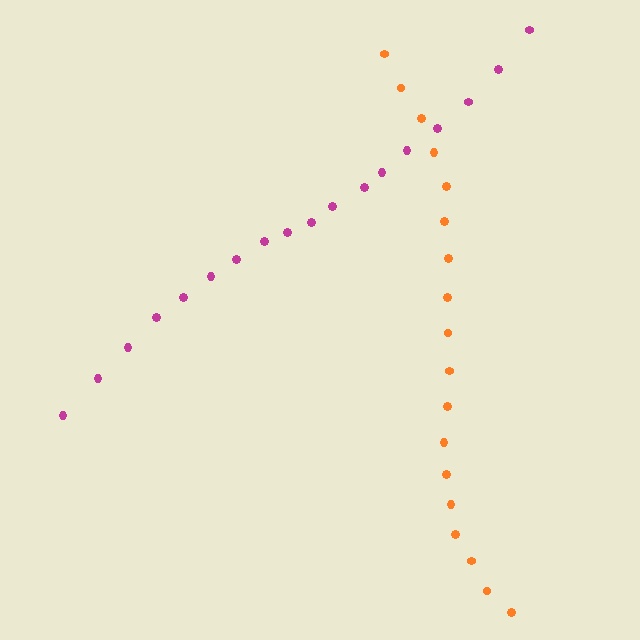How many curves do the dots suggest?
There are 2 distinct paths.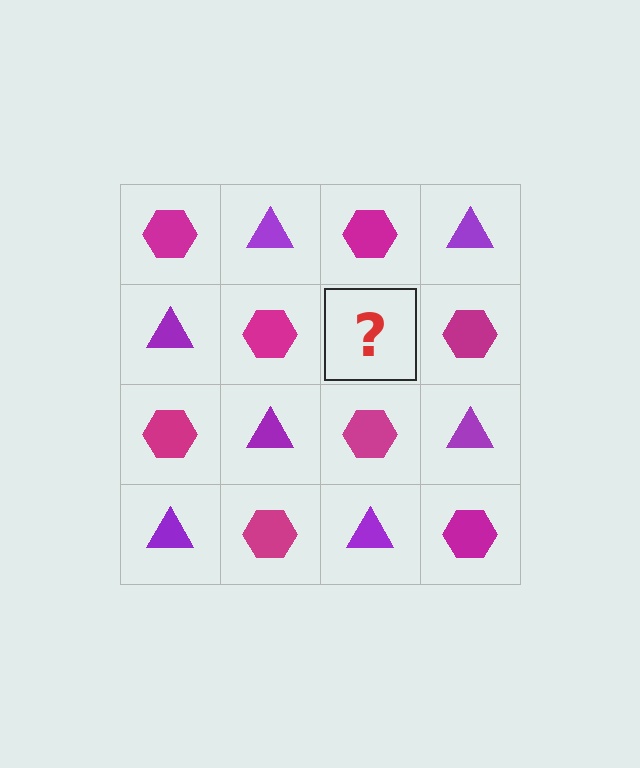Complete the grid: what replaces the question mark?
The question mark should be replaced with a purple triangle.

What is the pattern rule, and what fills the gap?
The rule is that it alternates magenta hexagon and purple triangle in a checkerboard pattern. The gap should be filled with a purple triangle.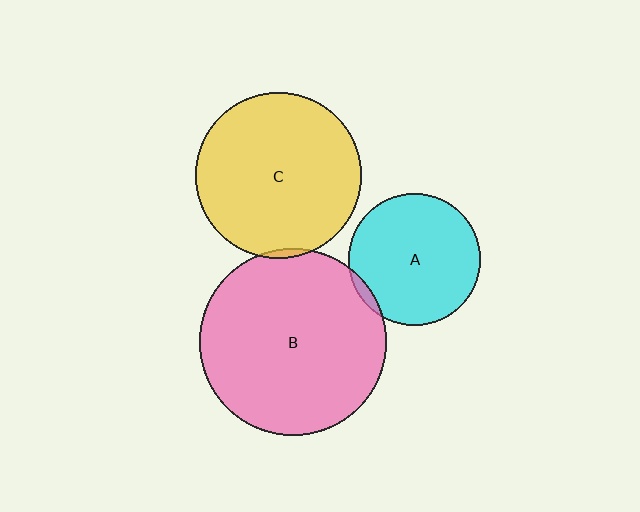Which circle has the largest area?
Circle B (pink).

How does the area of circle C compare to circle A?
Approximately 1.6 times.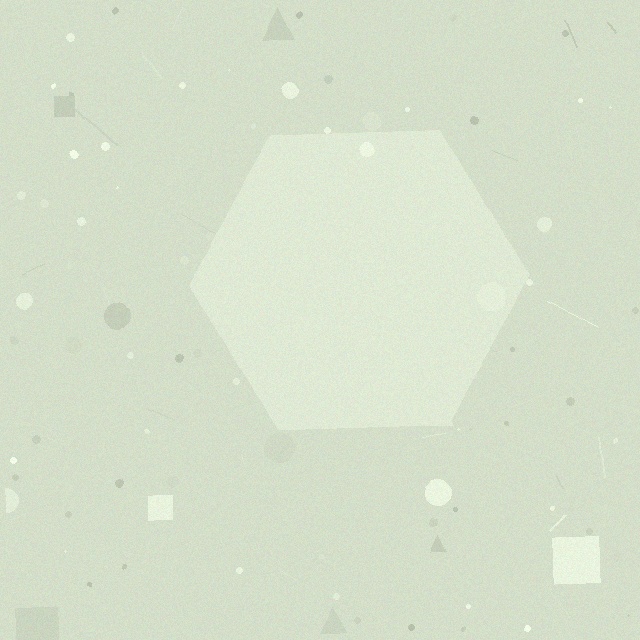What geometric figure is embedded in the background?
A hexagon is embedded in the background.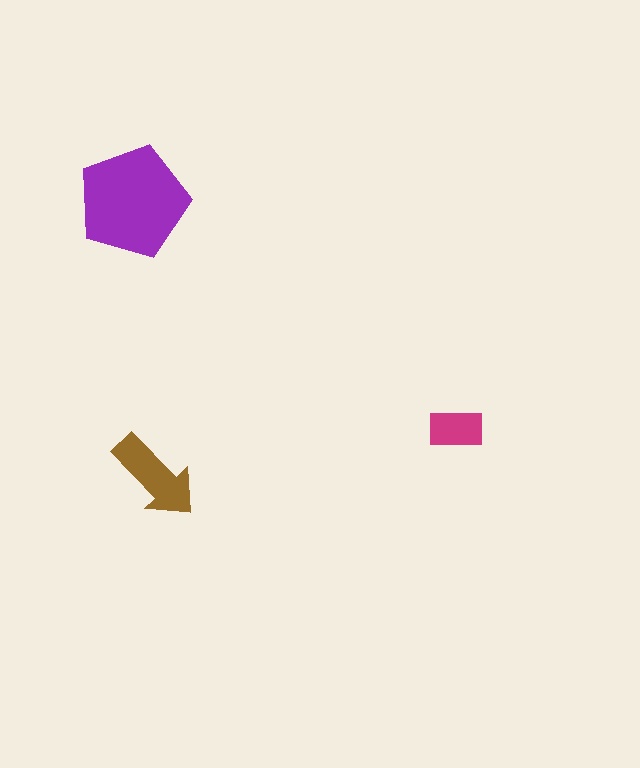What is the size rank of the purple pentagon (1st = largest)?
1st.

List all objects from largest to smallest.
The purple pentagon, the brown arrow, the magenta rectangle.